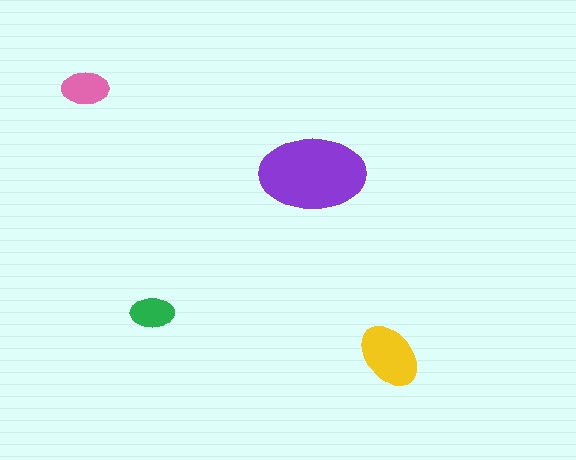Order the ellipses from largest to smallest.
the purple one, the yellow one, the pink one, the green one.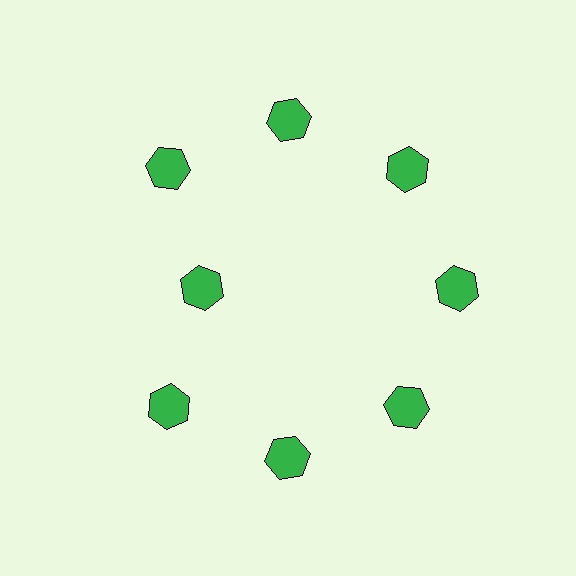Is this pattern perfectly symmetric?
No. The 8 green hexagons are arranged in a ring, but one element near the 9 o'clock position is pulled inward toward the center, breaking the 8-fold rotational symmetry.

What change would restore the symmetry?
The symmetry would be restored by moving it outward, back onto the ring so that all 8 hexagons sit at equal angles and equal distance from the center.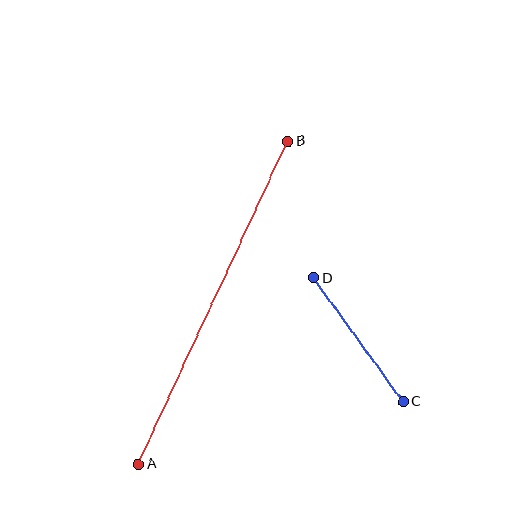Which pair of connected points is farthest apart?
Points A and B are farthest apart.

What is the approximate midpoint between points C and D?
The midpoint is at approximately (358, 340) pixels.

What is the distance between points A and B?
The distance is approximately 356 pixels.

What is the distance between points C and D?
The distance is approximately 153 pixels.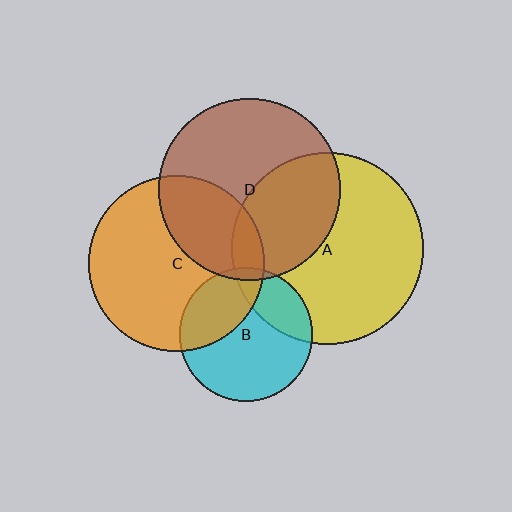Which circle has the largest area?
Circle A (yellow).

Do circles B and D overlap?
Yes.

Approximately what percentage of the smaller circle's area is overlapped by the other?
Approximately 5%.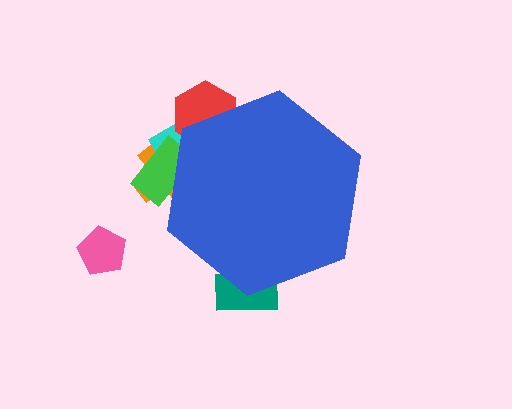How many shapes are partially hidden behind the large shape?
5 shapes are partially hidden.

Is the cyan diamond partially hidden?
Yes, the cyan diamond is partially hidden behind the blue hexagon.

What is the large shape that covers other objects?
A blue hexagon.